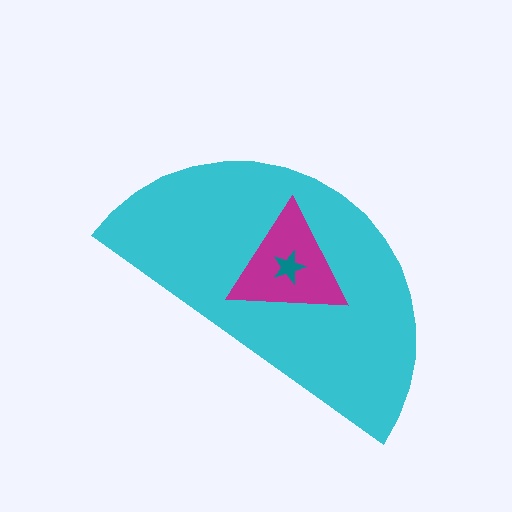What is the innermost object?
The teal star.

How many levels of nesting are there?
3.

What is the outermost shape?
The cyan semicircle.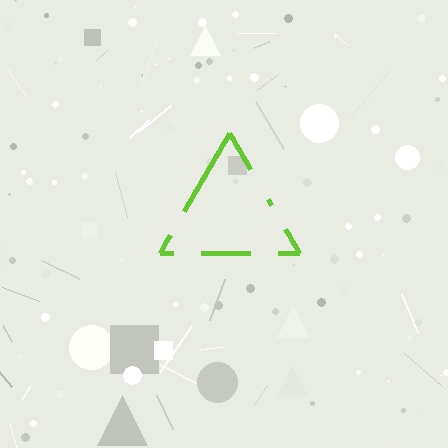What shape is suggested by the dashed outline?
The dashed outline suggests a triangle.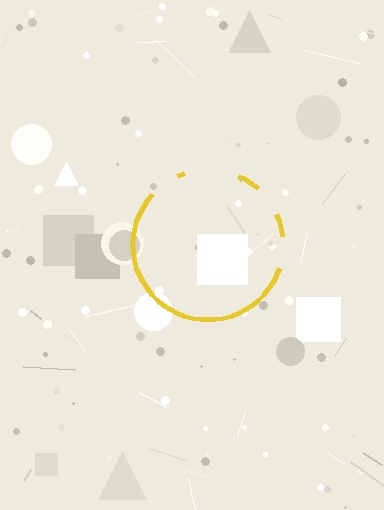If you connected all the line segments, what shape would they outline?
They would outline a circle.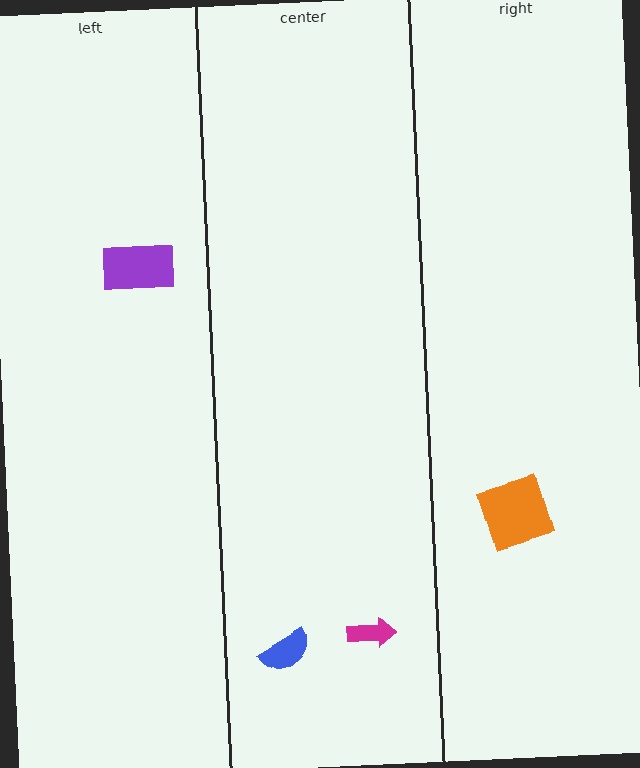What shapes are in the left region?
The purple rectangle.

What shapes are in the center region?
The blue semicircle, the magenta arrow.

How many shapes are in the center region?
2.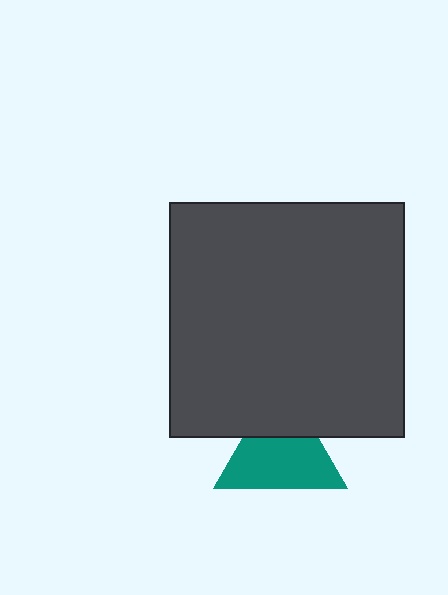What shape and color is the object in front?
The object in front is a dark gray square.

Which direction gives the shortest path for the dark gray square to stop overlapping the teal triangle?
Moving up gives the shortest separation.